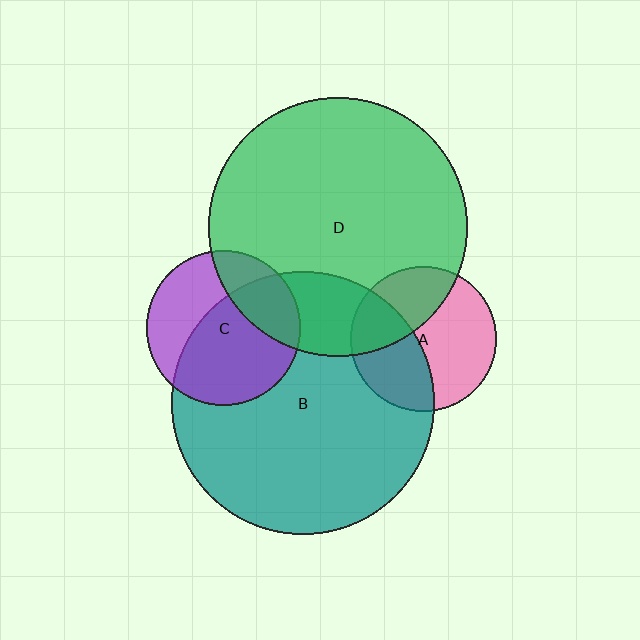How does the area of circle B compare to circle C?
Approximately 2.9 times.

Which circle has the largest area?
Circle B (teal).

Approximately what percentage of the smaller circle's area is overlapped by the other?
Approximately 60%.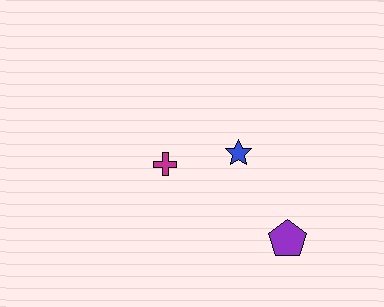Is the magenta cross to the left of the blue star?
Yes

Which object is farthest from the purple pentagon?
The magenta cross is farthest from the purple pentagon.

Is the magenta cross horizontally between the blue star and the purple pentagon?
No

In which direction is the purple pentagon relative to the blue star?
The purple pentagon is below the blue star.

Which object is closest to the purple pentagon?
The blue star is closest to the purple pentagon.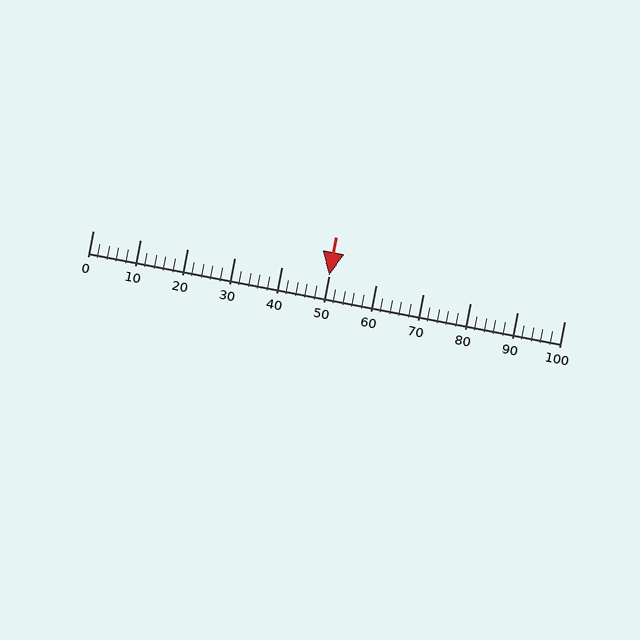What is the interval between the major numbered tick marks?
The major tick marks are spaced 10 units apart.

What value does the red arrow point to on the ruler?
The red arrow points to approximately 50.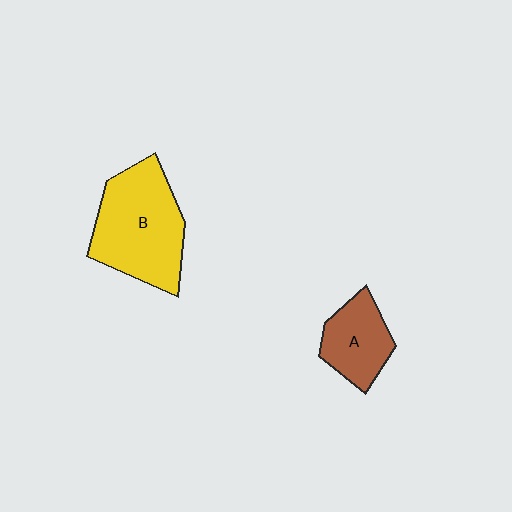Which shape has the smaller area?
Shape A (brown).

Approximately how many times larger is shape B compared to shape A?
Approximately 1.9 times.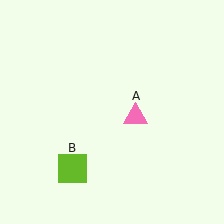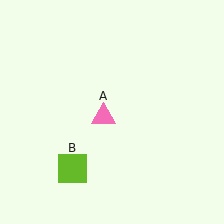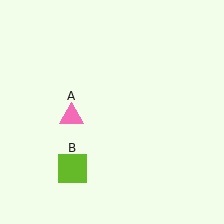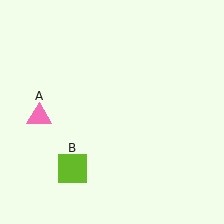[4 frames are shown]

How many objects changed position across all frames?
1 object changed position: pink triangle (object A).